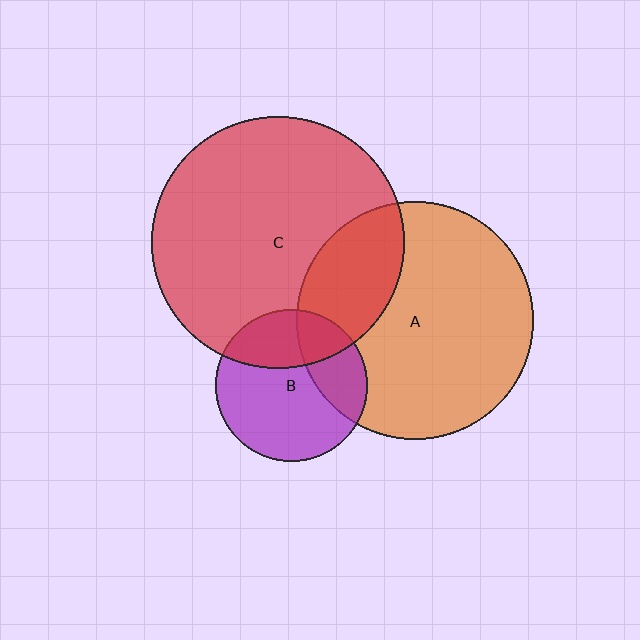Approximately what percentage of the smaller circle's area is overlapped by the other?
Approximately 25%.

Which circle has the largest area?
Circle C (red).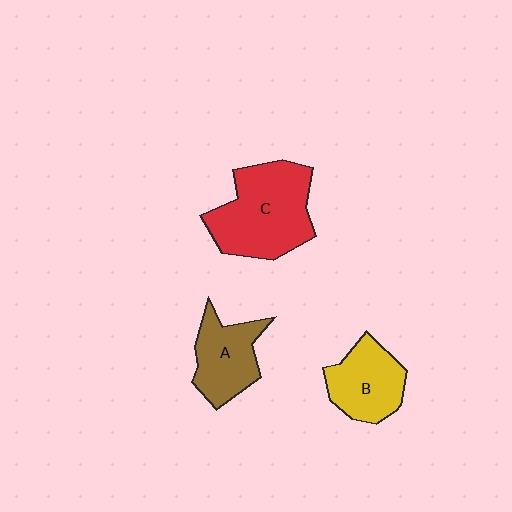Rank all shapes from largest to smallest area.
From largest to smallest: C (red), B (yellow), A (brown).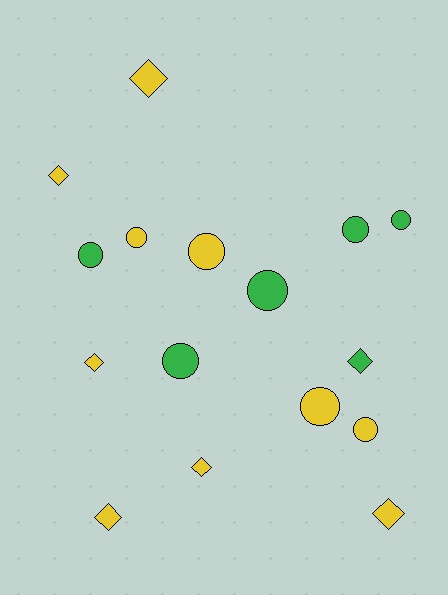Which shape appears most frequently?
Circle, with 9 objects.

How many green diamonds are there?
There is 1 green diamond.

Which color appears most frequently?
Yellow, with 10 objects.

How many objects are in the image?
There are 16 objects.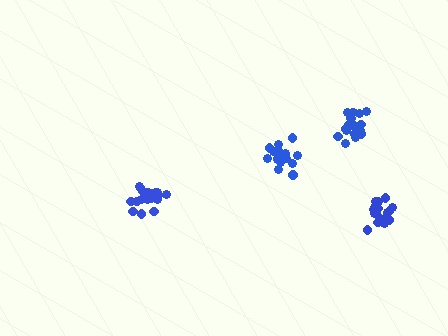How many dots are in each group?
Group 1: 19 dots, Group 2: 21 dots, Group 3: 19 dots, Group 4: 21 dots (80 total).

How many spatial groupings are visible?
There are 4 spatial groupings.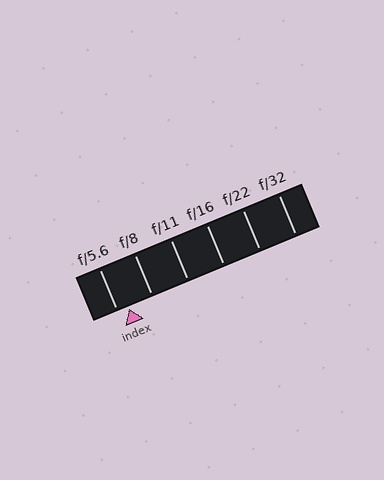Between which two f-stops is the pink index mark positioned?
The index mark is between f/5.6 and f/8.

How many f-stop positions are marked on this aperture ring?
There are 6 f-stop positions marked.